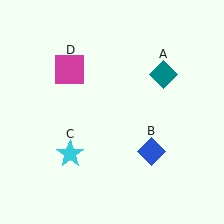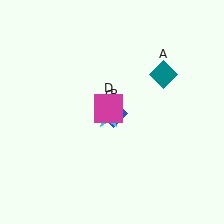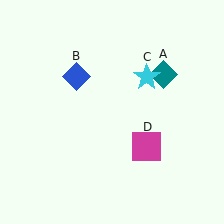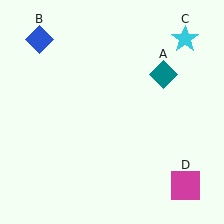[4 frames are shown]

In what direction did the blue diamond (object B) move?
The blue diamond (object B) moved up and to the left.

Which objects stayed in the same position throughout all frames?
Teal diamond (object A) remained stationary.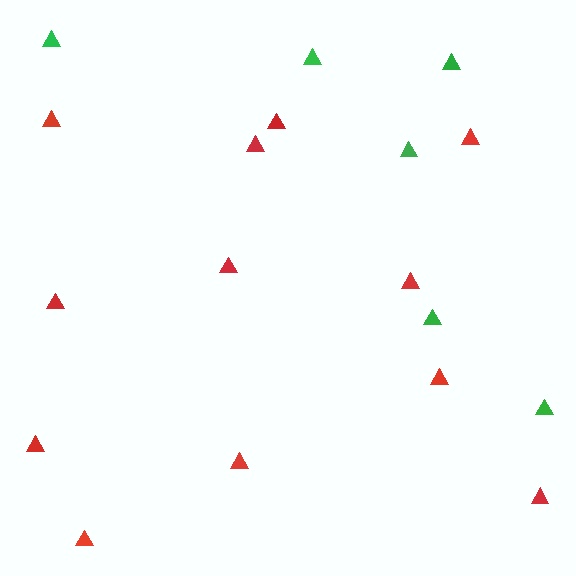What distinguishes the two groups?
There are 2 groups: one group of red triangles (12) and one group of green triangles (6).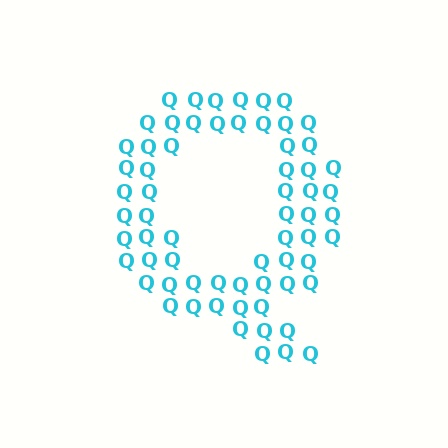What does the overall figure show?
The overall figure shows the letter Q.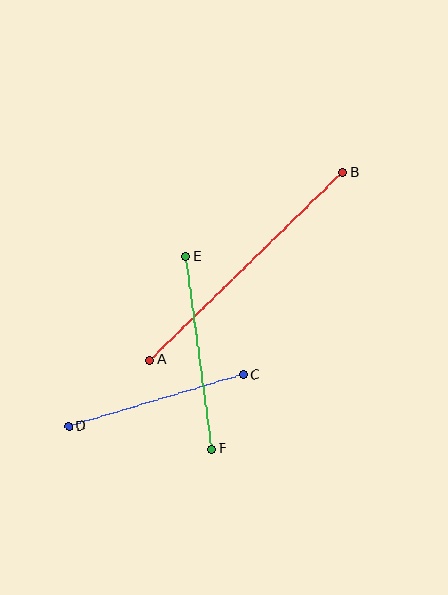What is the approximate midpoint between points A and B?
The midpoint is at approximately (246, 266) pixels.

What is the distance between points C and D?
The distance is approximately 182 pixels.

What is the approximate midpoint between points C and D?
The midpoint is at approximately (156, 401) pixels.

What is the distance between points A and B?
The distance is approximately 269 pixels.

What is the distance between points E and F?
The distance is approximately 194 pixels.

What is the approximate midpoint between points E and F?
The midpoint is at approximately (199, 353) pixels.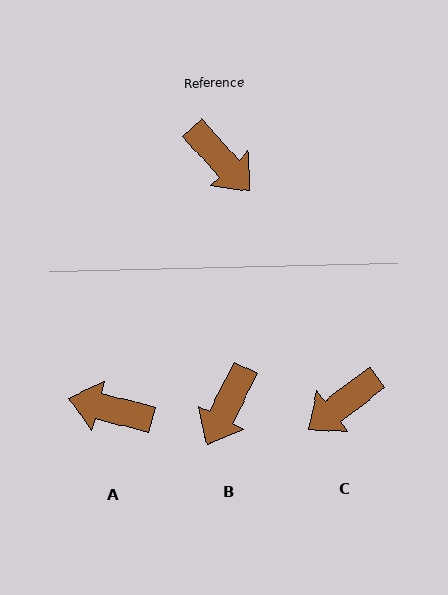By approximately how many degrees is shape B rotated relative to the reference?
Approximately 69 degrees clockwise.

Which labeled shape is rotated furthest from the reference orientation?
A, about 147 degrees away.